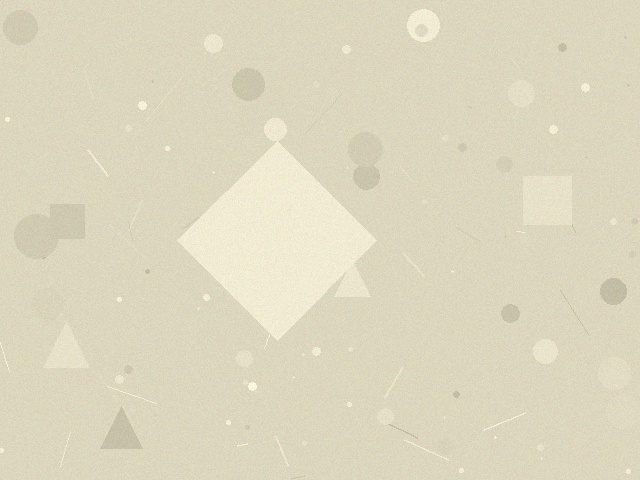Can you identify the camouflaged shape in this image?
The camouflaged shape is a diamond.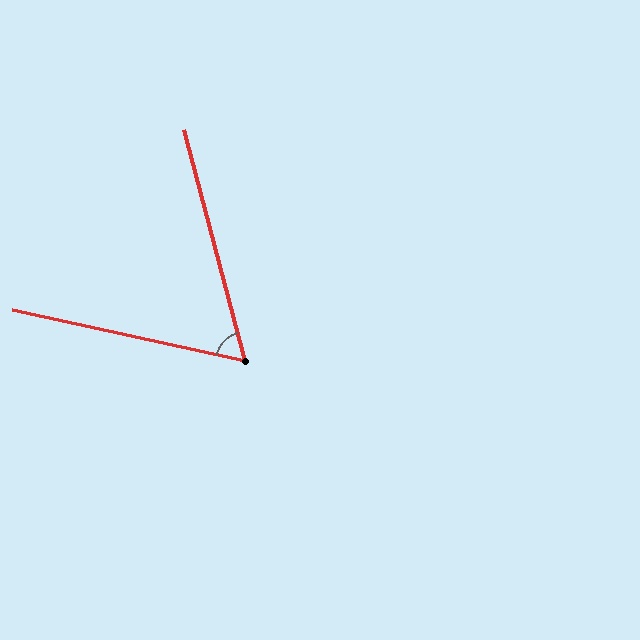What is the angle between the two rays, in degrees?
Approximately 63 degrees.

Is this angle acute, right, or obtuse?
It is acute.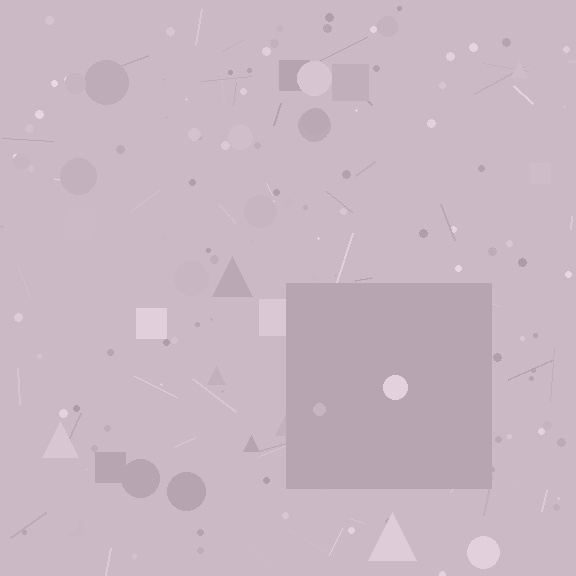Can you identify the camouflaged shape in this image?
The camouflaged shape is a square.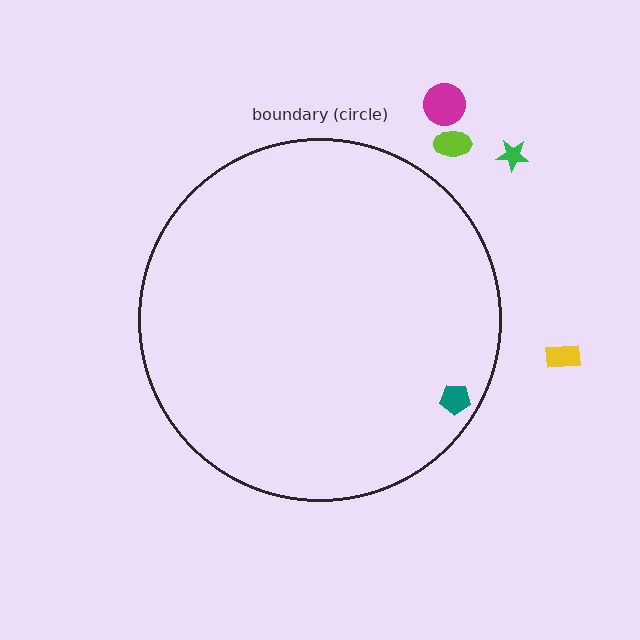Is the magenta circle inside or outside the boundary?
Outside.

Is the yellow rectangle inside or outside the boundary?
Outside.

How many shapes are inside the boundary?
1 inside, 4 outside.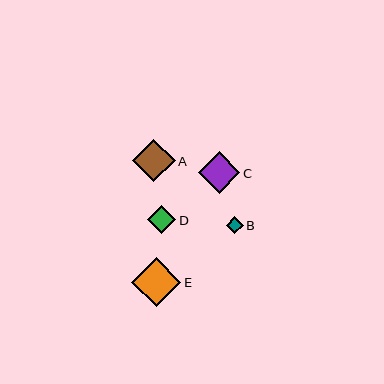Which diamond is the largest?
Diamond E is the largest with a size of approximately 49 pixels.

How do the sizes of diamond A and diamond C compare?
Diamond A and diamond C are approximately the same size.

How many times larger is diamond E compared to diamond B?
Diamond E is approximately 2.9 times the size of diamond B.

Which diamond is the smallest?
Diamond B is the smallest with a size of approximately 17 pixels.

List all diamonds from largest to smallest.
From largest to smallest: E, A, C, D, B.